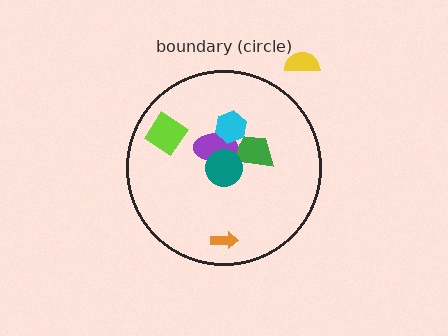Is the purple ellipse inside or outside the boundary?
Inside.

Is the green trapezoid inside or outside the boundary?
Inside.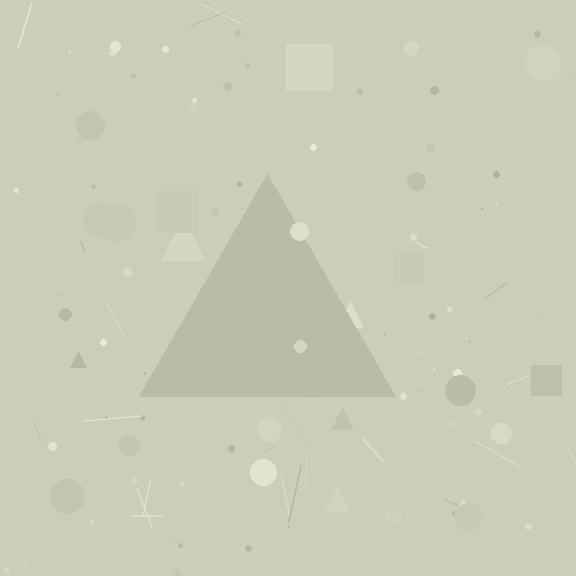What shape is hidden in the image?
A triangle is hidden in the image.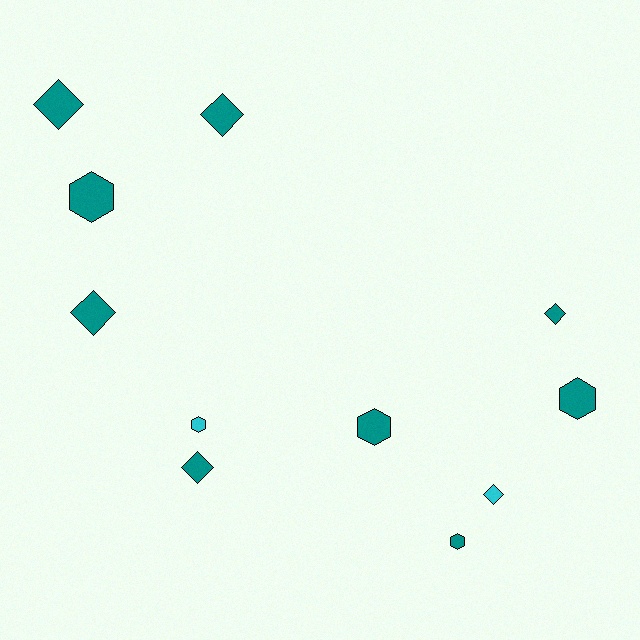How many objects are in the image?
There are 11 objects.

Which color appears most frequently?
Teal, with 9 objects.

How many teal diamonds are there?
There are 5 teal diamonds.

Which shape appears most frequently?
Diamond, with 6 objects.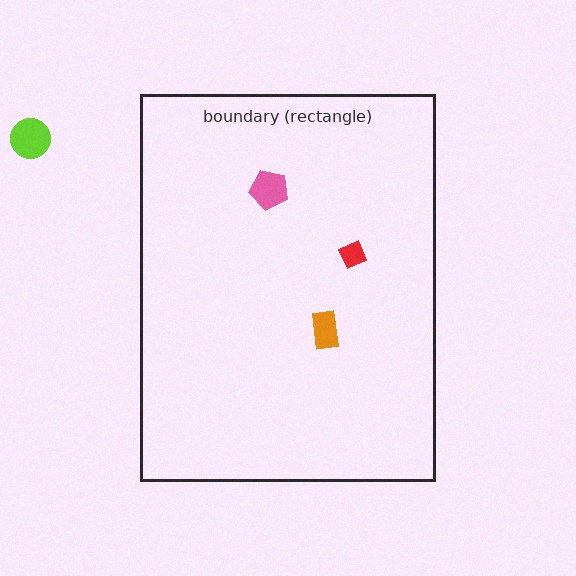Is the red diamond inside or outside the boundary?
Inside.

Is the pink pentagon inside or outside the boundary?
Inside.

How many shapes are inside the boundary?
3 inside, 1 outside.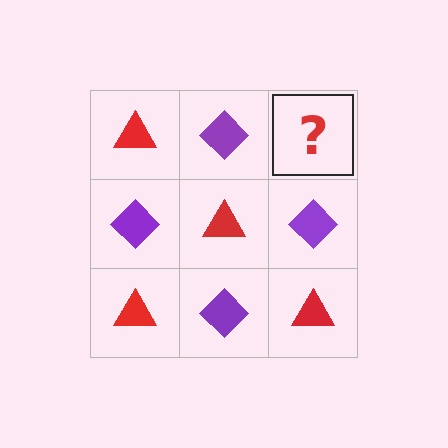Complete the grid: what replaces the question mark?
The question mark should be replaced with a red triangle.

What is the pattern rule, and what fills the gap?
The rule is that it alternates red triangle and purple diamond in a checkerboard pattern. The gap should be filled with a red triangle.